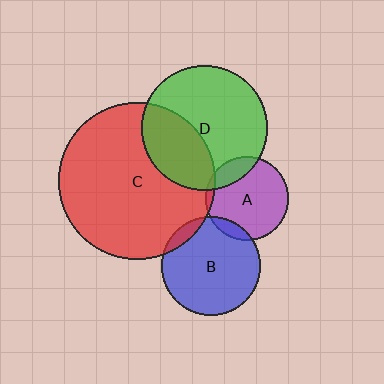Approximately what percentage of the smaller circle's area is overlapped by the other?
Approximately 35%.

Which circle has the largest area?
Circle C (red).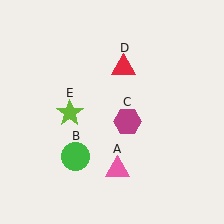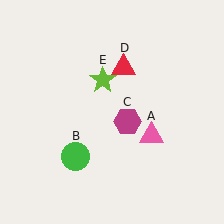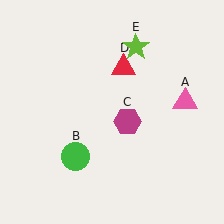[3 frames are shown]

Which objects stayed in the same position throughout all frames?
Green circle (object B) and magenta hexagon (object C) and red triangle (object D) remained stationary.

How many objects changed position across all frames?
2 objects changed position: pink triangle (object A), lime star (object E).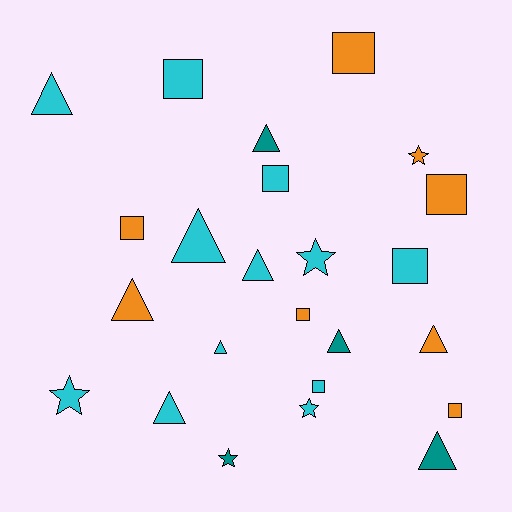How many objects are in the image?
There are 24 objects.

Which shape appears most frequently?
Triangle, with 10 objects.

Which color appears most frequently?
Cyan, with 12 objects.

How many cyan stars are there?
There are 3 cyan stars.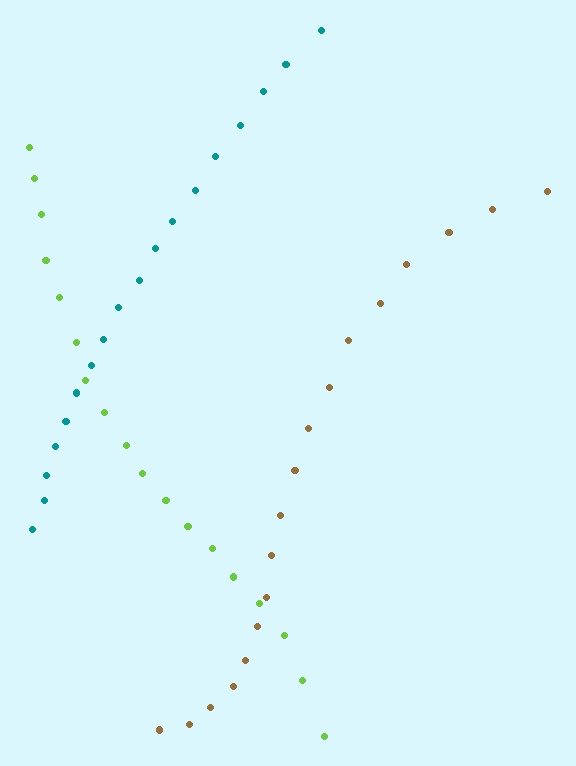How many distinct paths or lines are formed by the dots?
There are 3 distinct paths.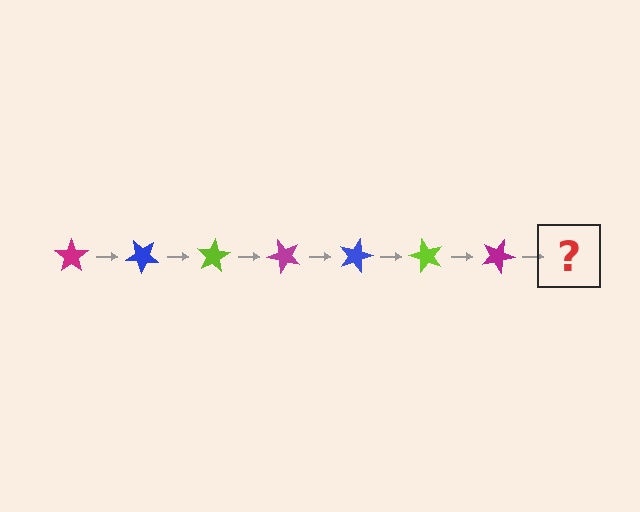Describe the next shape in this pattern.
It should be a blue star, rotated 280 degrees from the start.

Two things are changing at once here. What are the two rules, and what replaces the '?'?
The two rules are that it rotates 40 degrees each step and the color cycles through magenta, blue, and lime. The '?' should be a blue star, rotated 280 degrees from the start.